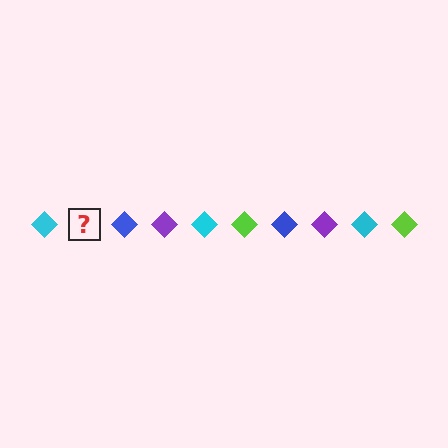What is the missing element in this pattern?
The missing element is a lime diamond.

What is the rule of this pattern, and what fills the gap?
The rule is that the pattern cycles through cyan, lime, blue, purple diamonds. The gap should be filled with a lime diamond.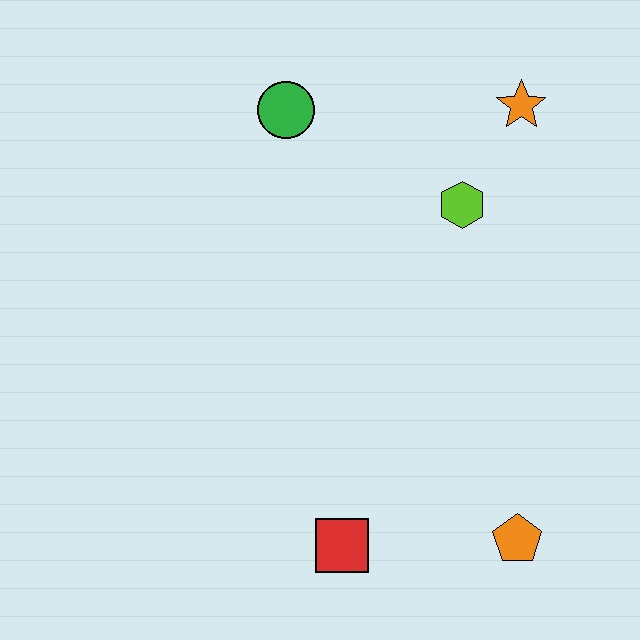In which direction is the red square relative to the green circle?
The red square is below the green circle.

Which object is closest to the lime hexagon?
The orange star is closest to the lime hexagon.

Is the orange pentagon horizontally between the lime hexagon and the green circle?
No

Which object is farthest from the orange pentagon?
The green circle is farthest from the orange pentagon.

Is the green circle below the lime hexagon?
No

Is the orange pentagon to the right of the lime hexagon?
Yes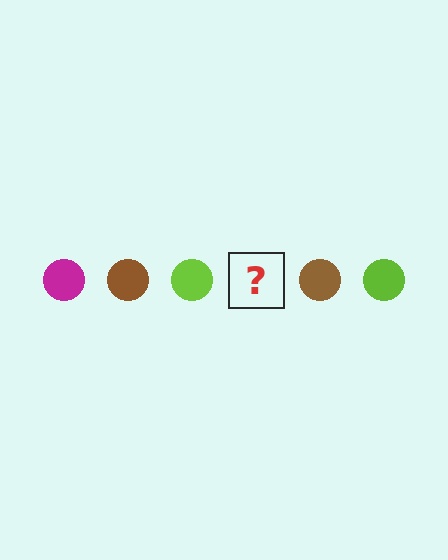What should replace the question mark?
The question mark should be replaced with a magenta circle.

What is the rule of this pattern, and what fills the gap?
The rule is that the pattern cycles through magenta, brown, lime circles. The gap should be filled with a magenta circle.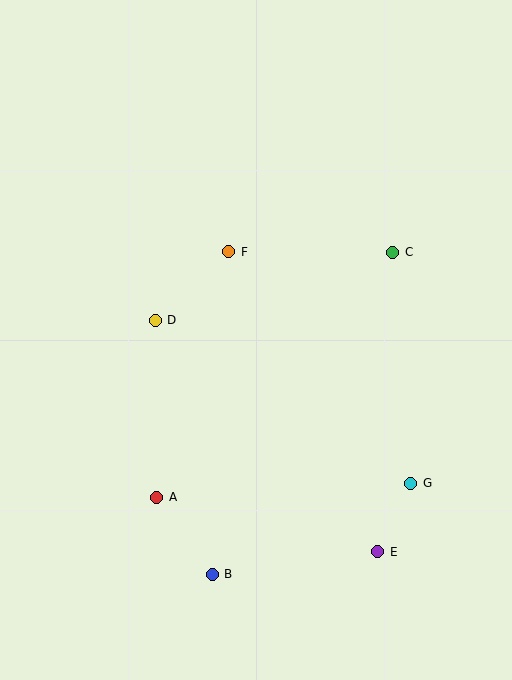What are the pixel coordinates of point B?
Point B is at (212, 574).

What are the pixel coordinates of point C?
Point C is at (393, 252).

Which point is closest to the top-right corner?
Point C is closest to the top-right corner.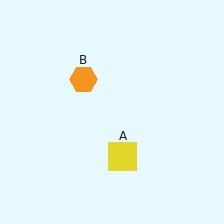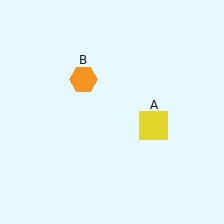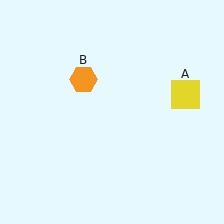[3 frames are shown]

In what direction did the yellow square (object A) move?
The yellow square (object A) moved up and to the right.